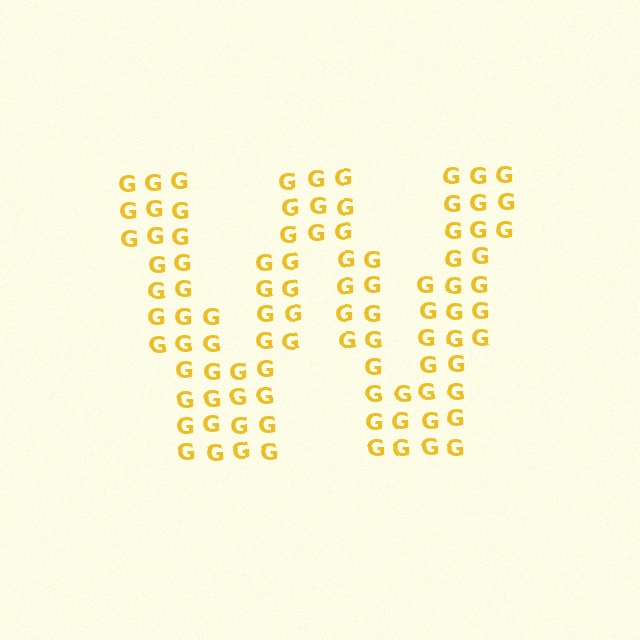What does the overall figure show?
The overall figure shows the letter W.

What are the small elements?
The small elements are letter G's.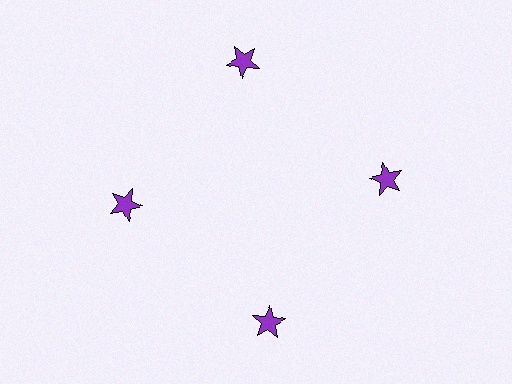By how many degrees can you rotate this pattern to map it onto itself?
The pattern maps onto itself every 90 degrees of rotation.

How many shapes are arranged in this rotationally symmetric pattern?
There are 4 shapes, arranged in 4 groups of 1.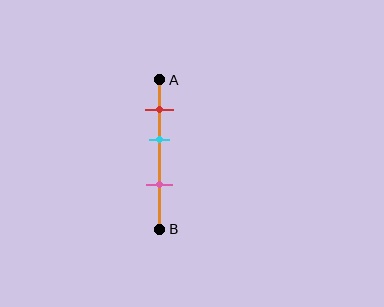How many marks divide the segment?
There are 3 marks dividing the segment.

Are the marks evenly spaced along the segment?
Yes, the marks are approximately evenly spaced.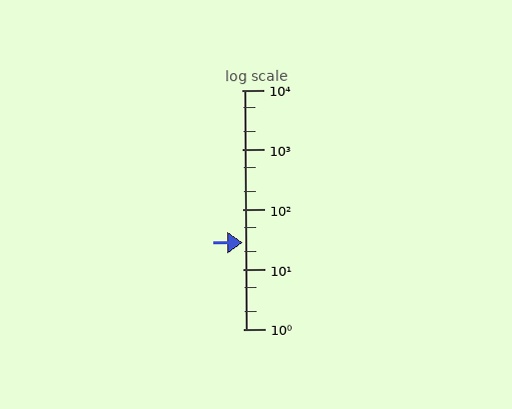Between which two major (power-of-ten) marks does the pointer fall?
The pointer is between 10 and 100.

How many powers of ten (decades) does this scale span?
The scale spans 4 decades, from 1 to 10000.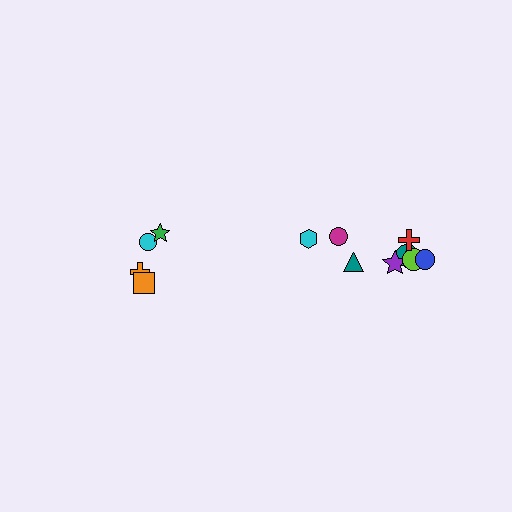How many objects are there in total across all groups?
There are 12 objects.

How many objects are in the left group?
There are 4 objects.